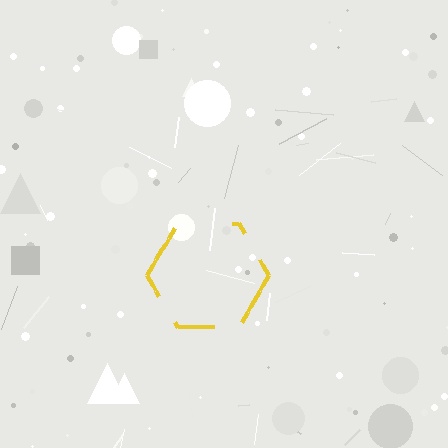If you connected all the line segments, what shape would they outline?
They would outline a hexagon.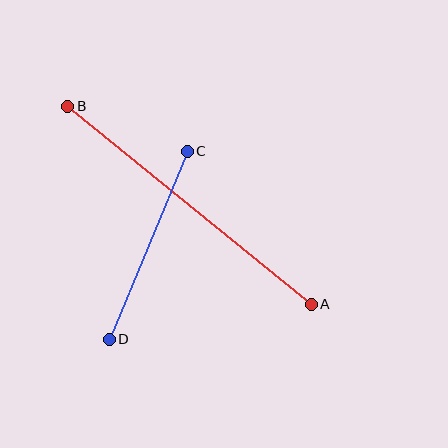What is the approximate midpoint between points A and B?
The midpoint is at approximately (189, 205) pixels.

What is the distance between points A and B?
The distance is approximately 314 pixels.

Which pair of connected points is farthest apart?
Points A and B are farthest apart.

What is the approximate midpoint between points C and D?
The midpoint is at approximately (148, 245) pixels.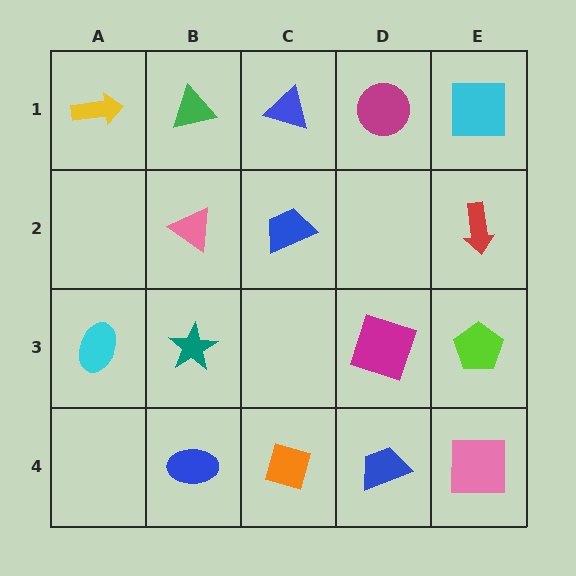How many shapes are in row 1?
5 shapes.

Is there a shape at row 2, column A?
No, that cell is empty.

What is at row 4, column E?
A pink square.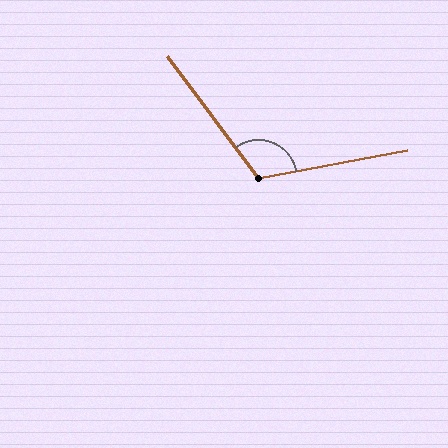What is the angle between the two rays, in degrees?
Approximately 116 degrees.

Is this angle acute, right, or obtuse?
It is obtuse.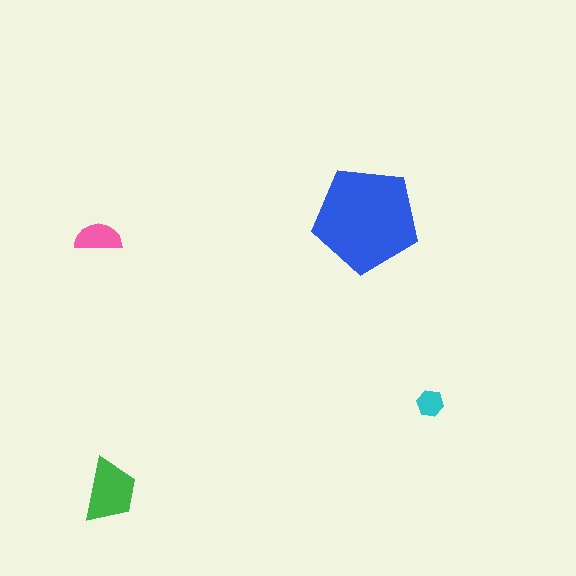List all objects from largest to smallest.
The blue pentagon, the green trapezoid, the pink semicircle, the cyan hexagon.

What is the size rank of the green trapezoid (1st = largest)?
2nd.